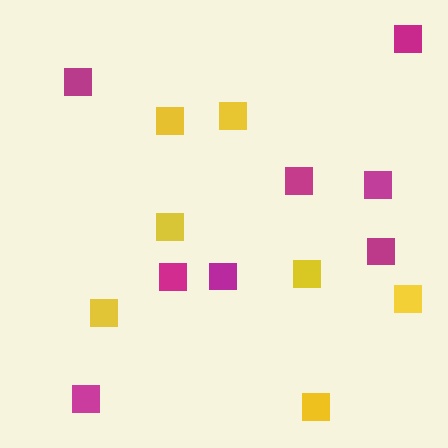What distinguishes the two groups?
There are 2 groups: one group of yellow squares (7) and one group of magenta squares (8).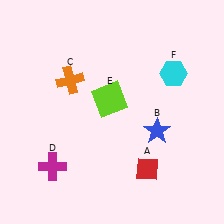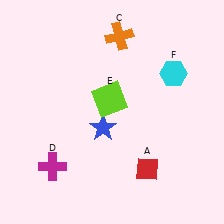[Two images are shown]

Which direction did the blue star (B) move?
The blue star (B) moved left.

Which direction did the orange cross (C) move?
The orange cross (C) moved right.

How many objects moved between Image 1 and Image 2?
2 objects moved between the two images.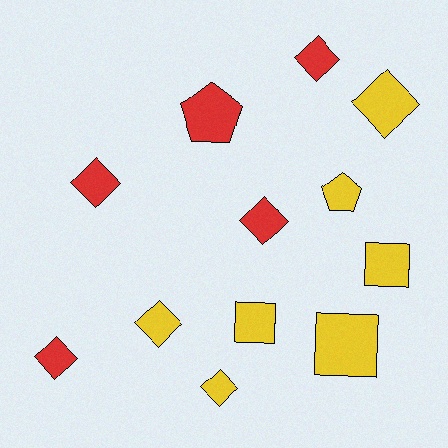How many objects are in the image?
There are 12 objects.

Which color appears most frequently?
Yellow, with 7 objects.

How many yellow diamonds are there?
There are 3 yellow diamonds.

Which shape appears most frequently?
Diamond, with 7 objects.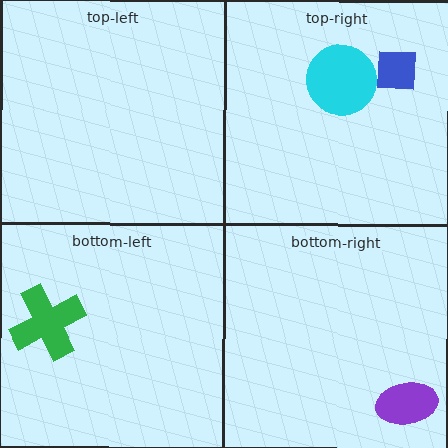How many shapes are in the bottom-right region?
1.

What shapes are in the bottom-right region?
The purple ellipse.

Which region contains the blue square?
The top-right region.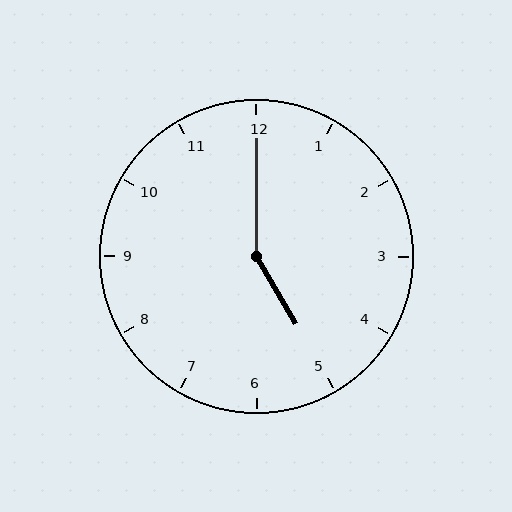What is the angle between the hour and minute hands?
Approximately 150 degrees.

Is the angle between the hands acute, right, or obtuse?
It is obtuse.